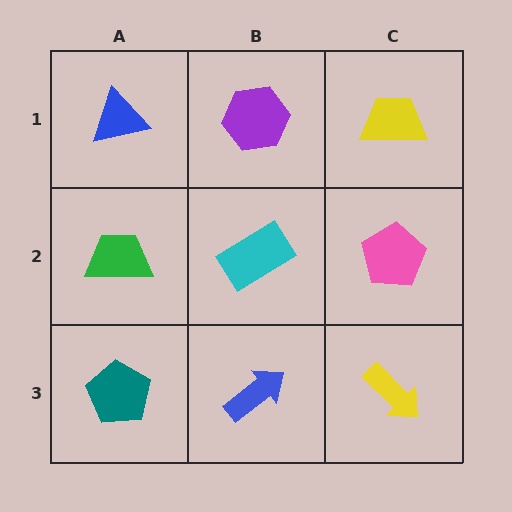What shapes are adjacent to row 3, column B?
A cyan rectangle (row 2, column B), a teal pentagon (row 3, column A), a yellow arrow (row 3, column C).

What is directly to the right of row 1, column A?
A purple hexagon.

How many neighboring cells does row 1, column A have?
2.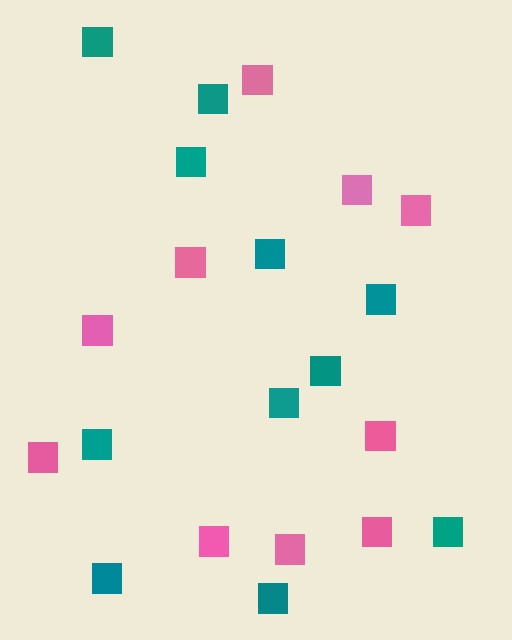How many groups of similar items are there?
There are 2 groups: one group of pink squares (10) and one group of teal squares (11).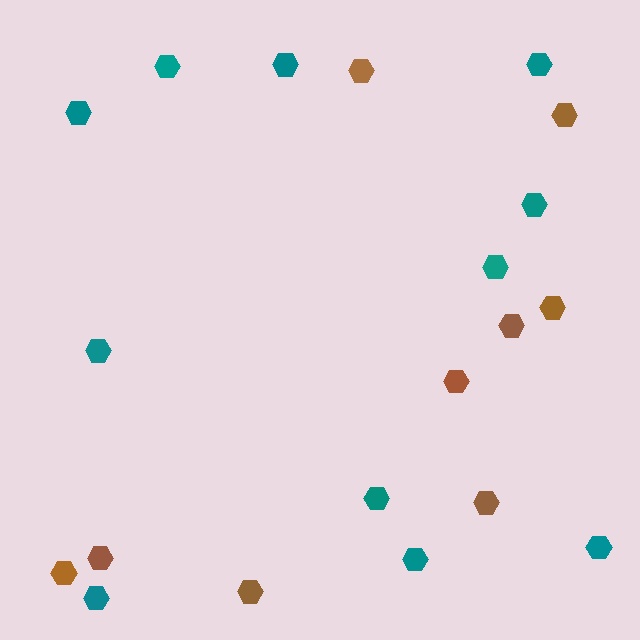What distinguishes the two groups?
There are 2 groups: one group of brown hexagons (9) and one group of teal hexagons (11).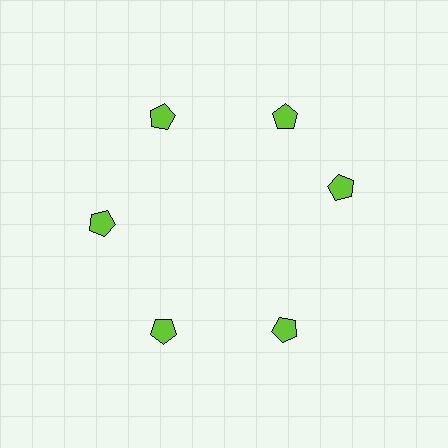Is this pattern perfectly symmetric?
No. The 6 lime pentagons are arranged in a ring, but one element near the 3 o'clock position is rotated out of alignment along the ring, breaking the 6-fold rotational symmetry.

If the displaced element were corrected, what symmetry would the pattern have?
It would have 6-fold rotational symmetry — the pattern would map onto itself every 60 degrees.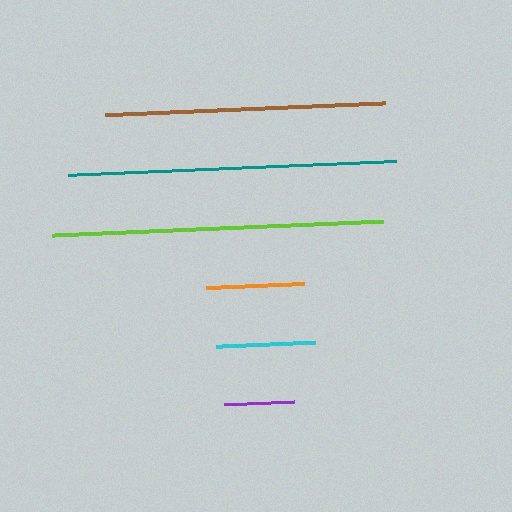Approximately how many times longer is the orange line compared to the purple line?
The orange line is approximately 1.4 times the length of the purple line.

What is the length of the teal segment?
The teal segment is approximately 328 pixels long.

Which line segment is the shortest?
The purple line is the shortest at approximately 70 pixels.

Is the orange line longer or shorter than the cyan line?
The cyan line is longer than the orange line.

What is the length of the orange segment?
The orange segment is approximately 99 pixels long.